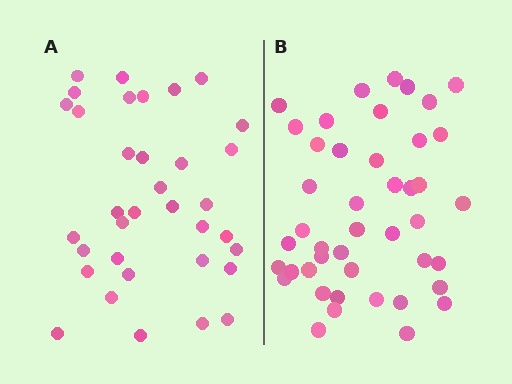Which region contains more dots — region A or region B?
Region B (the right region) has more dots.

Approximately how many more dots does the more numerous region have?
Region B has roughly 8 or so more dots than region A.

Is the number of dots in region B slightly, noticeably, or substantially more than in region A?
Region B has noticeably more, but not dramatically so. The ratio is roughly 1.3 to 1.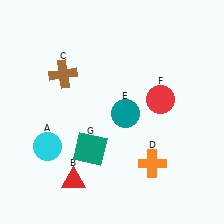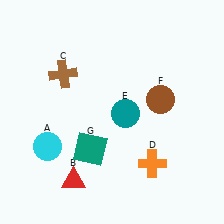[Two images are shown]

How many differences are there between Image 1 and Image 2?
There is 1 difference between the two images.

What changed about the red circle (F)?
In Image 1, F is red. In Image 2, it changed to brown.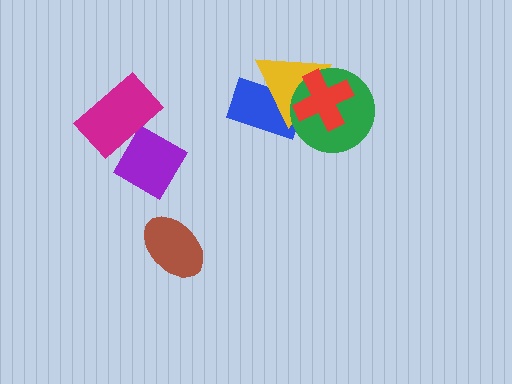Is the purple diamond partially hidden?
Yes, it is partially covered by another shape.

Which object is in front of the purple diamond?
The magenta rectangle is in front of the purple diamond.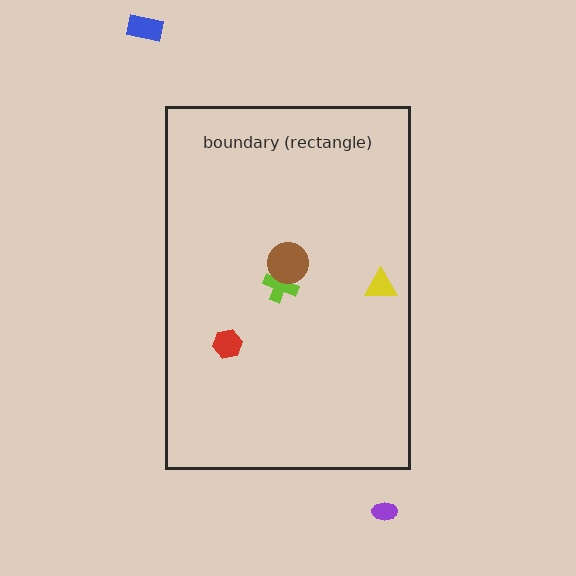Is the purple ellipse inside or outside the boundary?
Outside.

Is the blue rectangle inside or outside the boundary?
Outside.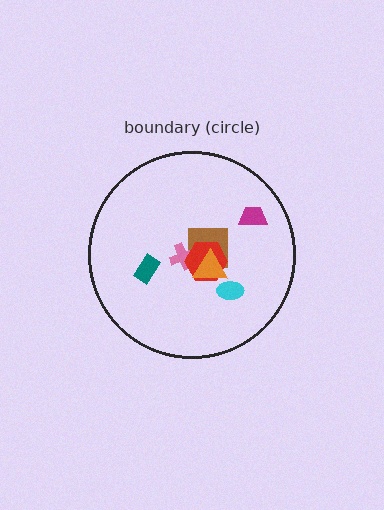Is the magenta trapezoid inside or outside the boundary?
Inside.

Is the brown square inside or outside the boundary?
Inside.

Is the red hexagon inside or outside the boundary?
Inside.